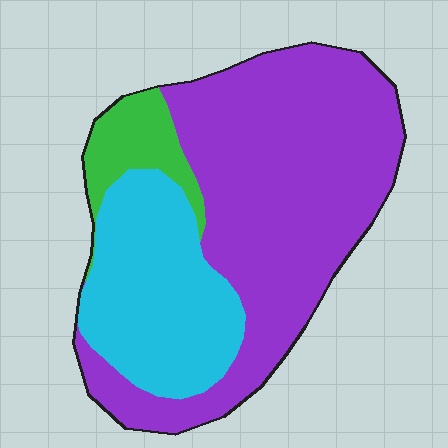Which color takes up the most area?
Purple, at roughly 60%.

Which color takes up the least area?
Green, at roughly 10%.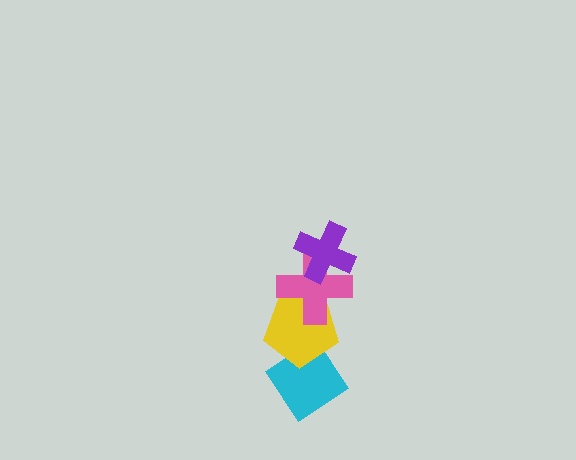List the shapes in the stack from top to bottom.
From top to bottom: the purple cross, the pink cross, the yellow pentagon, the cyan diamond.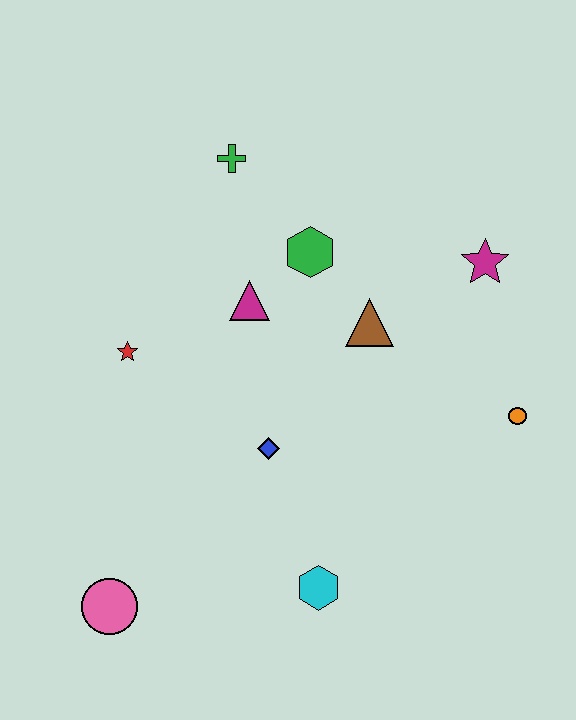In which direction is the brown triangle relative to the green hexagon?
The brown triangle is below the green hexagon.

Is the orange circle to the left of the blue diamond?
No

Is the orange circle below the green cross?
Yes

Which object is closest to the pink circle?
The cyan hexagon is closest to the pink circle.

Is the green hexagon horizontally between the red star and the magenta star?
Yes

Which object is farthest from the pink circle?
The magenta star is farthest from the pink circle.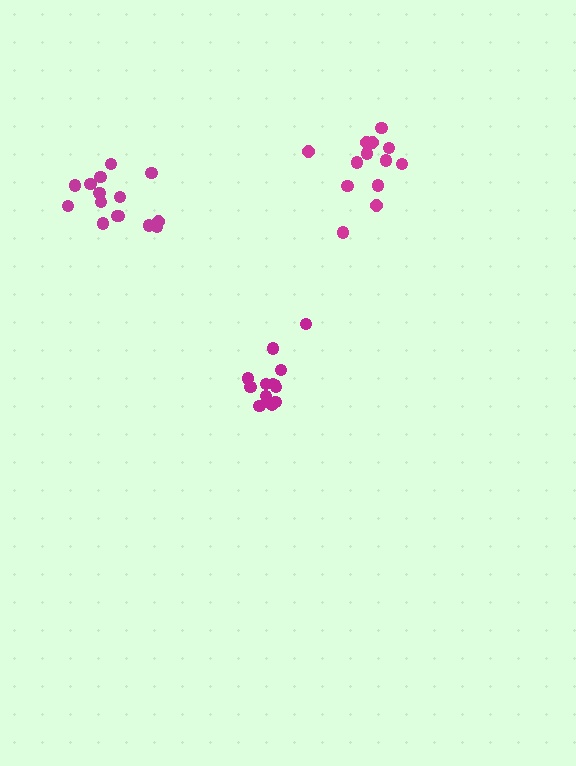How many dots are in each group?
Group 1: 14 dots, Group 2: 13 dots, Group 3: 15 dots (42 total).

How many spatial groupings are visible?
There are 3 spatial groupings.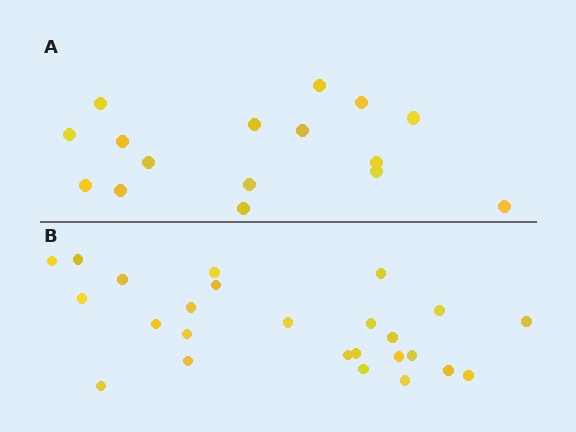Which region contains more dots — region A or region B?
Region B (the bottom region) has more dots.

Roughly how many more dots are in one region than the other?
Region B has roughly 8 or so more dots than region A.